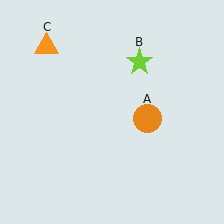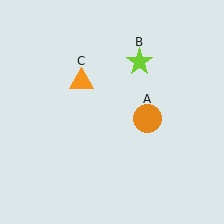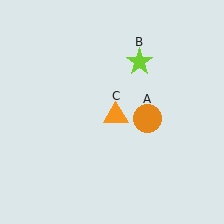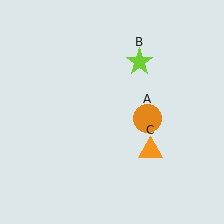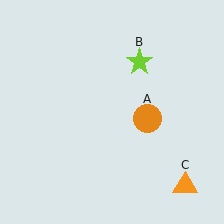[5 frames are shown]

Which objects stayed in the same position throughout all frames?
Orange circle (object A) and lime star (object B) remained stationary.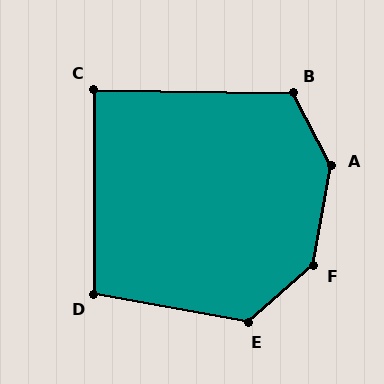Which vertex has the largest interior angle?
A, at approximately 142 degrees.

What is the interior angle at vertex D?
Approximately 100 degrees (obtuse).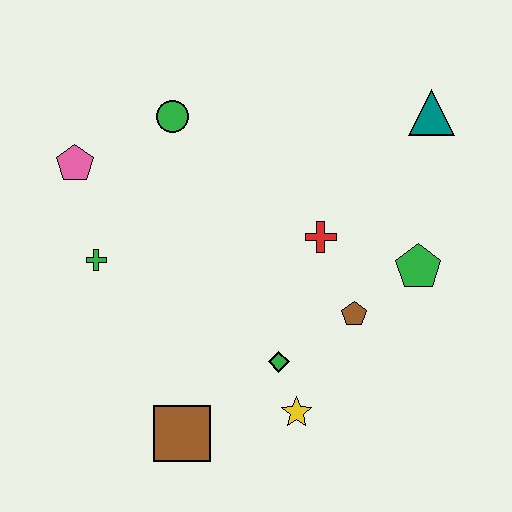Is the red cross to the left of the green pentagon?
Yes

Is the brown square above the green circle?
No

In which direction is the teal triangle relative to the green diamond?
The teal triangle is above the green diamond.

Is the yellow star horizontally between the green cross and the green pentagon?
Yes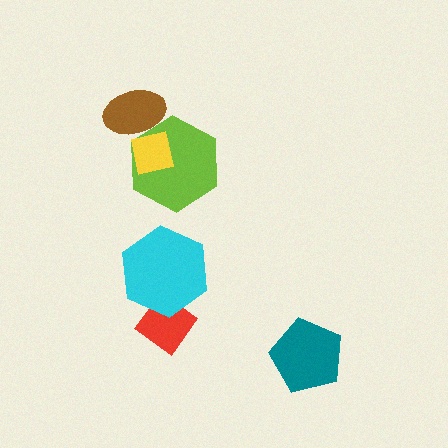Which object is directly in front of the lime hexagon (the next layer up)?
The yellow square is directly in front of the lime hexagon.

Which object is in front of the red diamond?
The cyan hexagon is in front of the red diamond.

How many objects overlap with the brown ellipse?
2 objects overlap with the brown ellipse.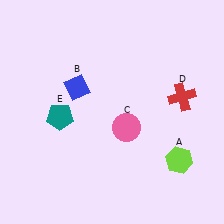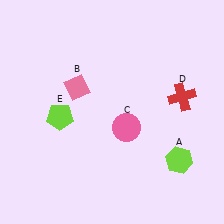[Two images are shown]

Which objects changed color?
B changed from blue to pink. E changed from teal to lime.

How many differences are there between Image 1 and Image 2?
There are 2 differences between the two images.